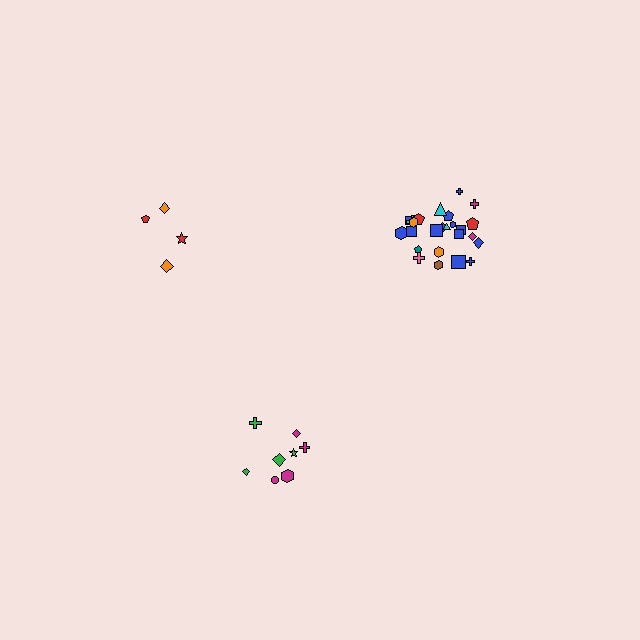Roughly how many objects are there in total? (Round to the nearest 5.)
Roughly 35 objects in total.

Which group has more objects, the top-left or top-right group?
The top-right group.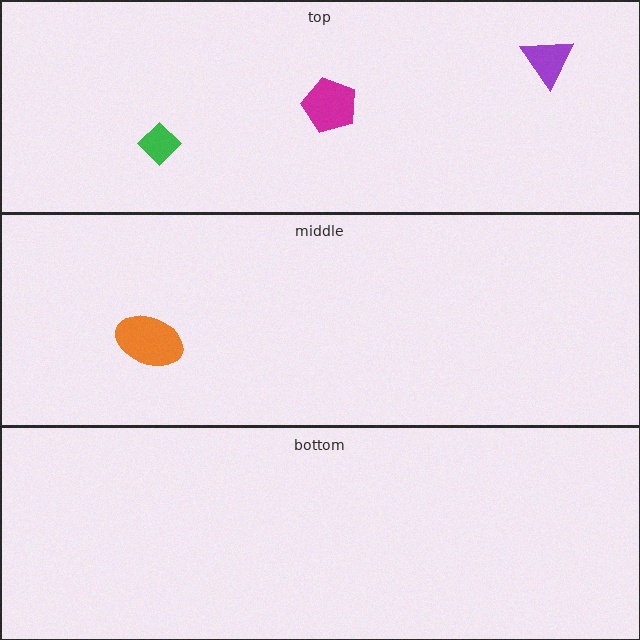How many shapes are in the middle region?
1.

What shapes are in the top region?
The purple triangle, the magenta pentagon, the green diamond.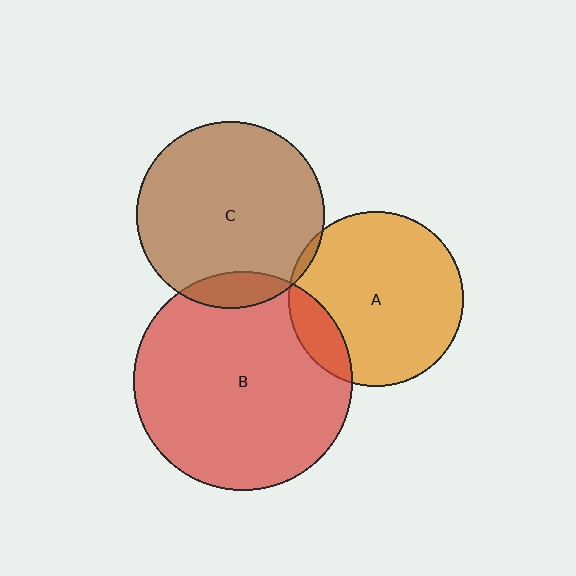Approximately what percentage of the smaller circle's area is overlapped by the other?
Approximately 15%.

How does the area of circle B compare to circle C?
Approximately 1.4 times.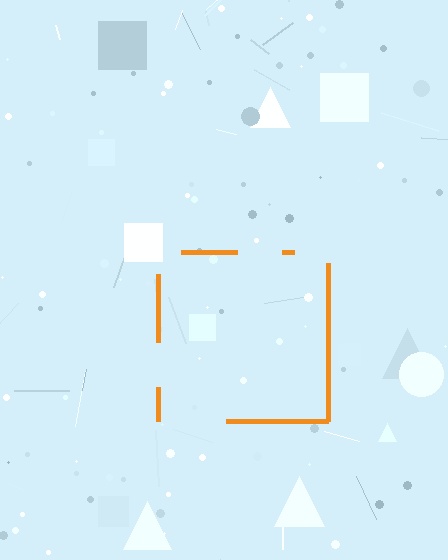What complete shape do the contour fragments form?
The contour fragments form a square.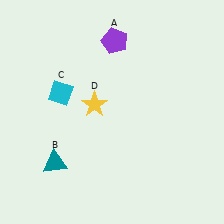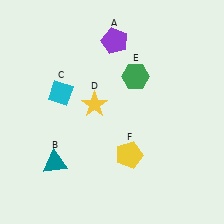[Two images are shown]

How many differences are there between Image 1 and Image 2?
There are 2 differences between the two images.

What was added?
A green hexagon (E), a yellow pentagon (F) were added in Image 2.